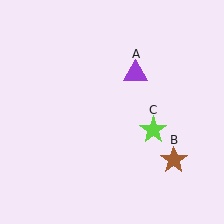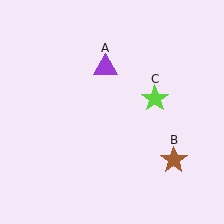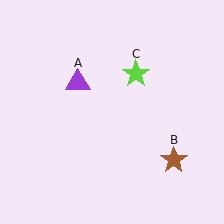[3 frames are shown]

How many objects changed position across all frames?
2 objects changed position: purple triangle (object A), lime star (object C).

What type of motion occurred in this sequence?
The purple triangle (object A), lime star (object C) rotated counterclockwise around the center of the scene.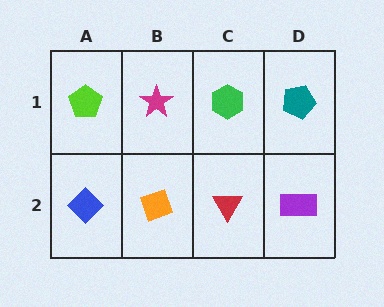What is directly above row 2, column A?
A lime pentagon.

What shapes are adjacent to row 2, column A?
A lime pentagon (row 1, column A), an orange diamond (row 2, column B).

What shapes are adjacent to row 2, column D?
A teal pentagon (row 1, column D), a red triangle (row 2, column C).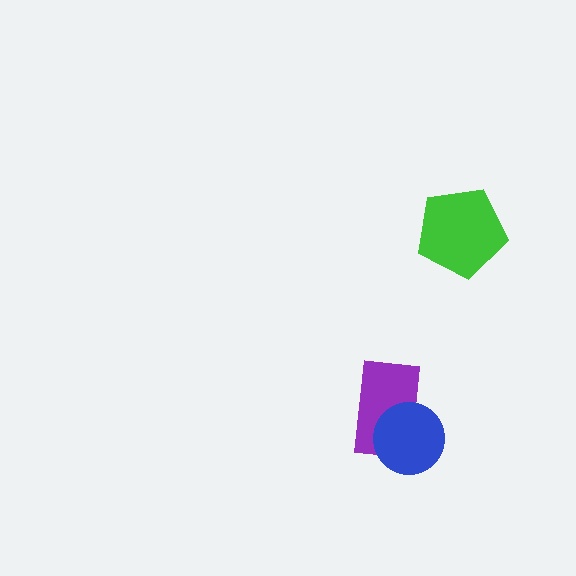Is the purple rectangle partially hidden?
Yes, it is partially covered by another shape.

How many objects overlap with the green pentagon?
0 objects overlap with the green pentagon.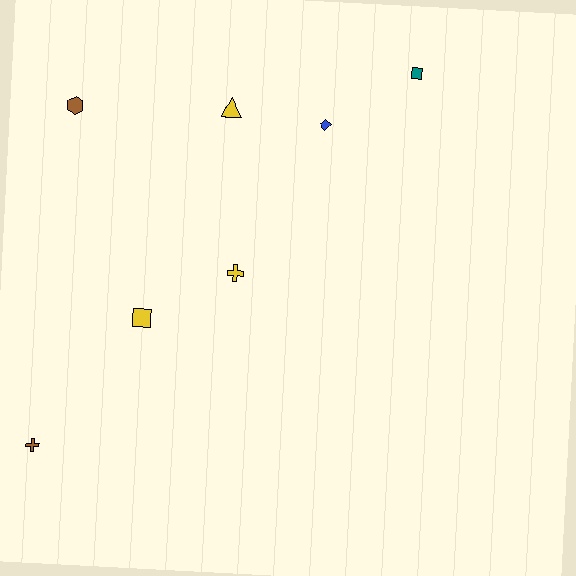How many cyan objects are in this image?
There are no cyan objects.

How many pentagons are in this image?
There are no pentagons.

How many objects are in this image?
There are 7 objects.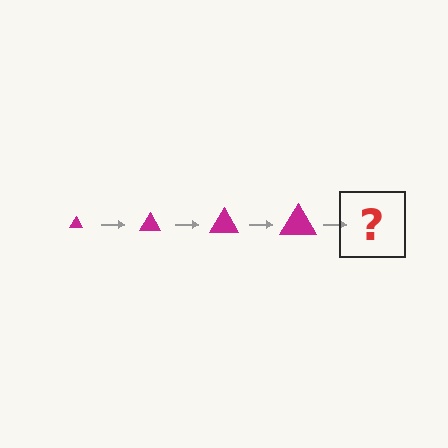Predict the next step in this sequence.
The next step is a magenta triangle, larger than the previous one.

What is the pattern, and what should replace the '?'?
The pattern is that the triangle gets progressively larger each step. The '?' should be a magenta triangle, larger than the previous one.